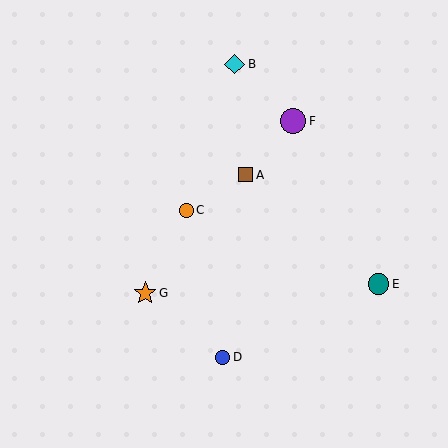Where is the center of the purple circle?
The center of the purple circle is at (293, 121).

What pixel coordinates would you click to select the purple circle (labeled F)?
Click at (293, 121) to select the purple circle F.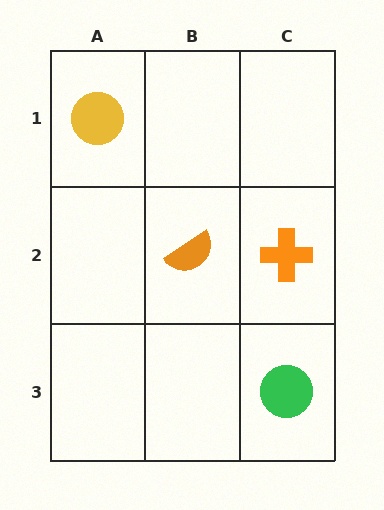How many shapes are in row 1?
1 shape.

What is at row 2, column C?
An orange cross.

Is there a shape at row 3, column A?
No, that cell is empty.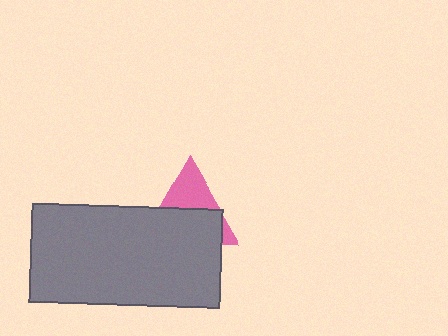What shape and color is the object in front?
The object in front is a gray rectangle.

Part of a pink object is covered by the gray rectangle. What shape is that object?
It is a triangle.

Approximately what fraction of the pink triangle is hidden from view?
Roughly 59% of the pink triangle is hidden behind the gray rectangle.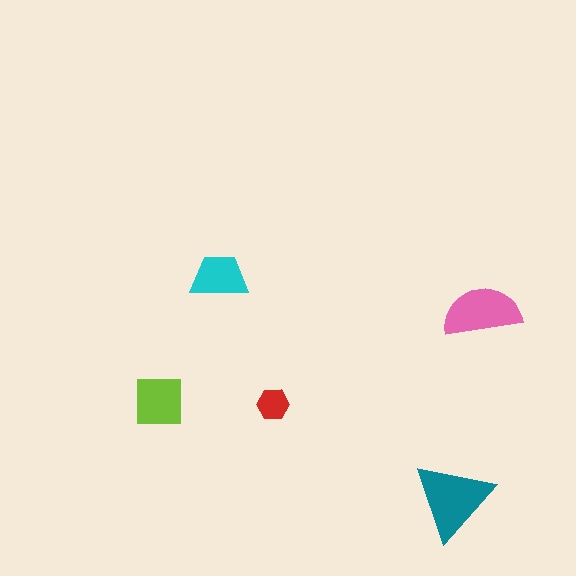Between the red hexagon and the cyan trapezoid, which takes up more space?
The cyan trapezoid.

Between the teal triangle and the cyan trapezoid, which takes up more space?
The teal triangle.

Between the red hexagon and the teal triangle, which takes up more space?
The teal triangle.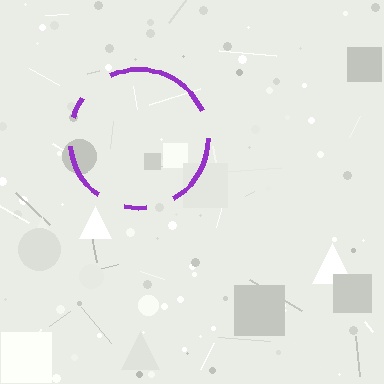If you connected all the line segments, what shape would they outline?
They would outline a circle.